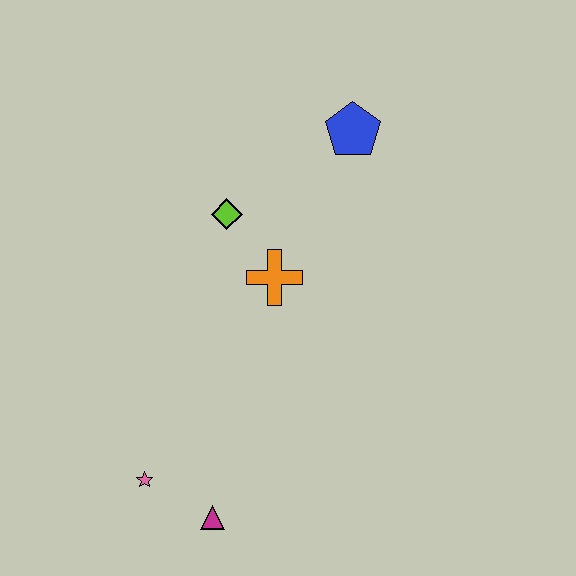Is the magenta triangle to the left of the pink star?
No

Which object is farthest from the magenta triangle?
The blue pentagon is farthest from the magenta triangle.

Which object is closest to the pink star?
The magenta triangle is closest to the pink star.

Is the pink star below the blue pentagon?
Yes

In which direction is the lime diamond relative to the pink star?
The lime diamond is above the pink star.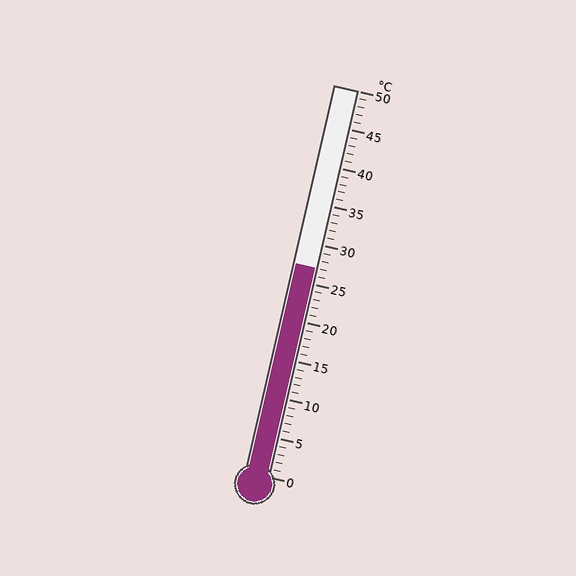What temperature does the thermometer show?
The thermometer shows approximately 27°C.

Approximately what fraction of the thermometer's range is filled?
The thermometer is filled to approximately 55% of its range.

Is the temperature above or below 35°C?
The temperature is below 35°C.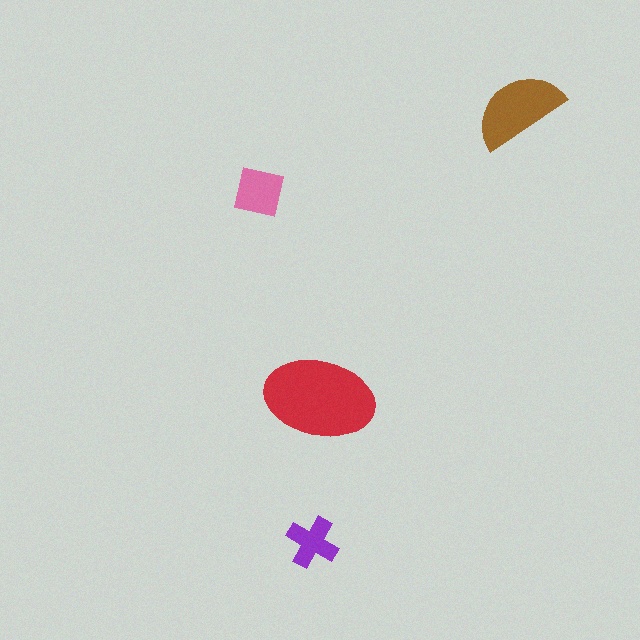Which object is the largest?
The red ellipse.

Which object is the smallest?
The purple cross.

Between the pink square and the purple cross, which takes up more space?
The pink square.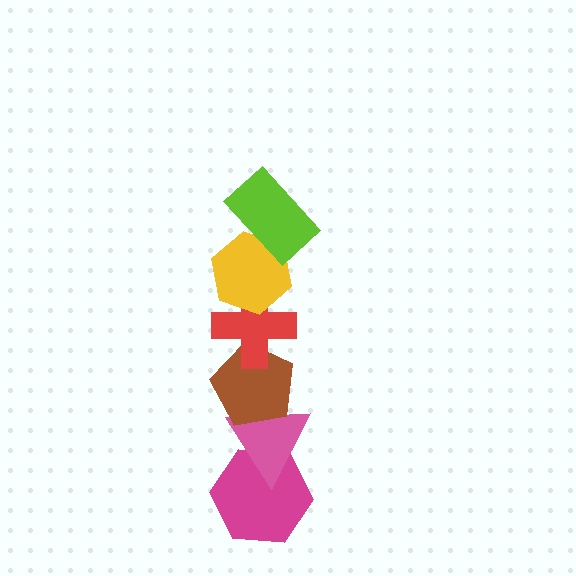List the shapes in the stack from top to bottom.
From top to bottom: the lime rectangle, the yellow hexagon, the red cross, the brown pentagon, the pink triangle, the magenta hexagon.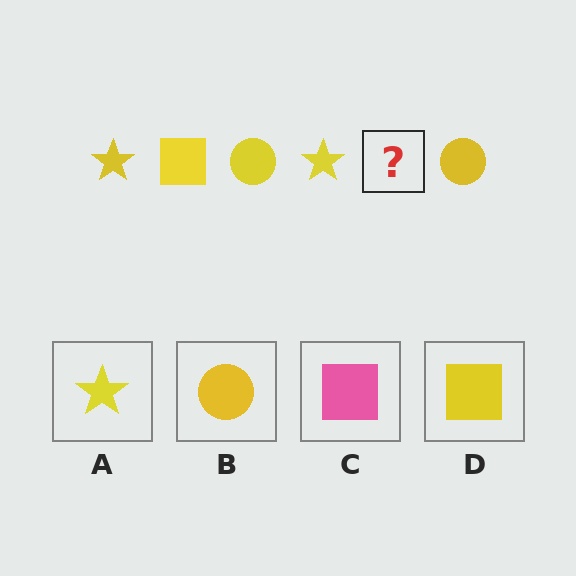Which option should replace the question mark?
Option D.